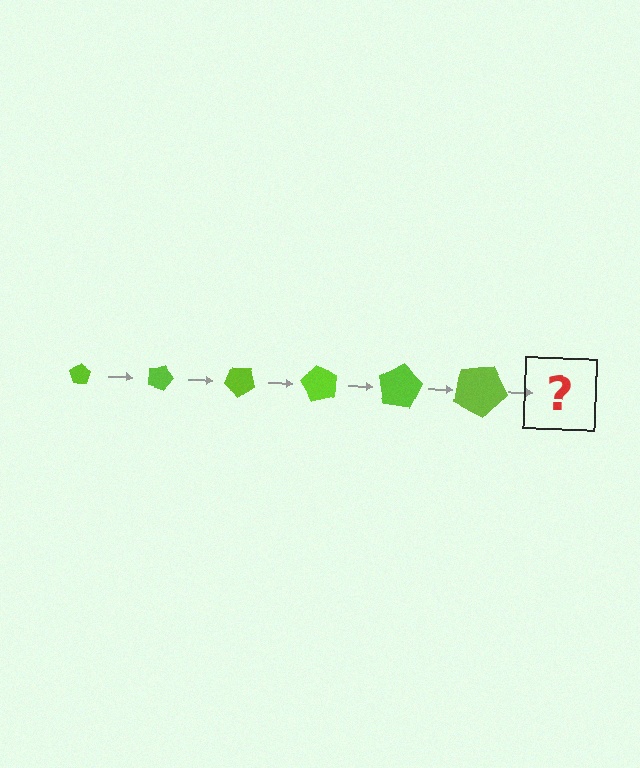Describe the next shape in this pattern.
It should be a pentagon, larger than the previous one and rotated 120 degrees from the start.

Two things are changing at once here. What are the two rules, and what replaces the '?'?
The two rules are that the pentagon grows larger each step and it rotates 20 degrees each step. The '?' should be a pentagon, larger than the previous one and rotated 120 degrees from the start.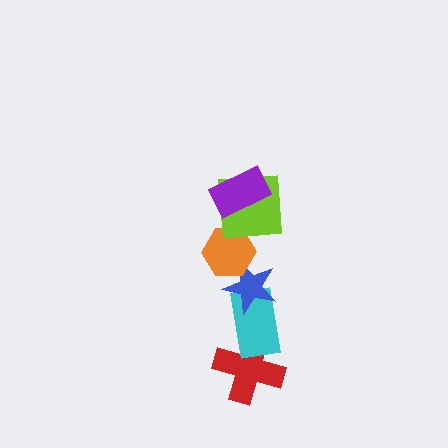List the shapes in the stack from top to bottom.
From top to bottom: the purple rectangle, the lime square, the orange hexagon, the blue star, the cyan rectangle, the red cross.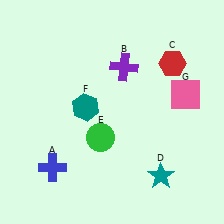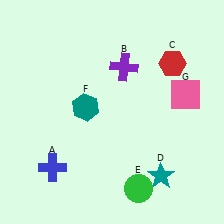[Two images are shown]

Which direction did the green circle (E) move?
The green circle (E) moved down.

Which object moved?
The green circle (E) moved down.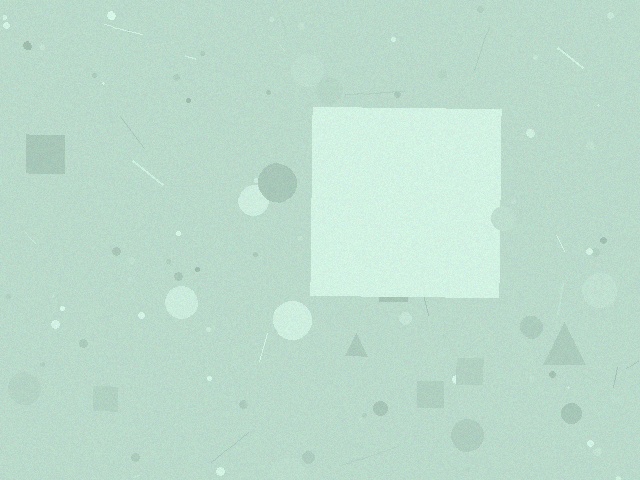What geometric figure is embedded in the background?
A square is embedded in the background.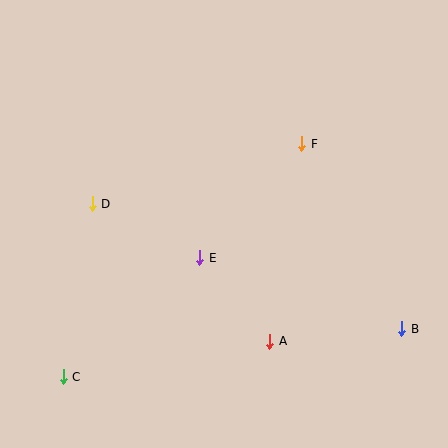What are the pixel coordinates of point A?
Point A is at (270, 341).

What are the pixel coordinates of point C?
Point C is at (63, 377).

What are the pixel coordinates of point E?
Point E is at (200, 258).